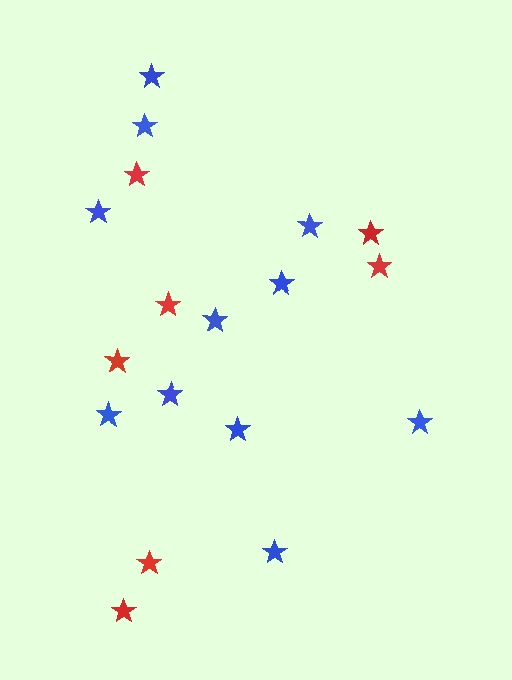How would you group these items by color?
There are 2 groups: one group of blue stars (11) and one group of red stars (7).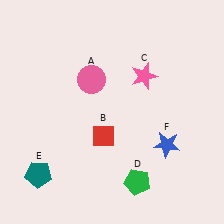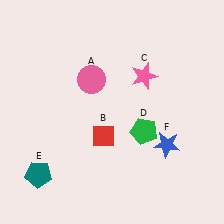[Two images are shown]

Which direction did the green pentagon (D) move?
The green pentagon (D) moved up.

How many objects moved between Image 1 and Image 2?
1 object moved between the two images.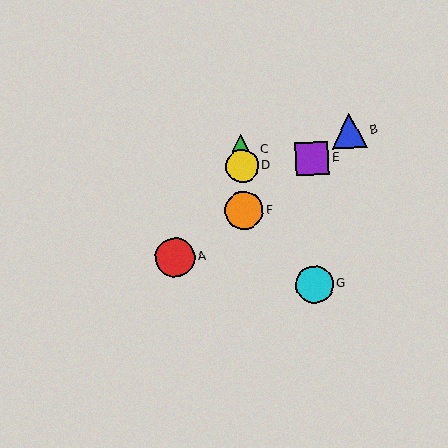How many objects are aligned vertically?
3 objects (C, D, F) are aligned vertically.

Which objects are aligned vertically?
Objects C, D, F are aligned vertically.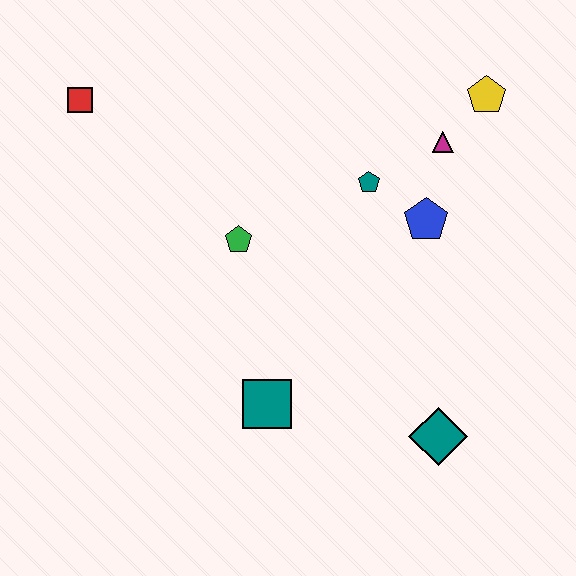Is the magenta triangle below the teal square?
No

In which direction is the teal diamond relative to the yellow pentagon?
The teal diamond is below the yellow pentagon.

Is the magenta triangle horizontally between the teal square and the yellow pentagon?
Yes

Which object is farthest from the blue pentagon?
The red square is farthest from the blue pentagon.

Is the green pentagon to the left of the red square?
No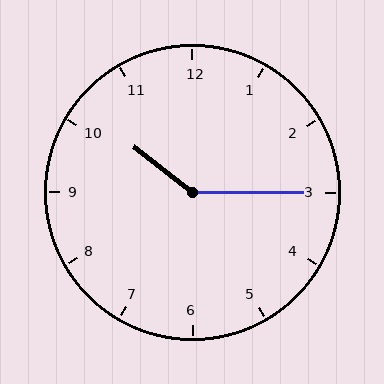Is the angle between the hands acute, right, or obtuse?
It is obtuse.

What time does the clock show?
10:15.